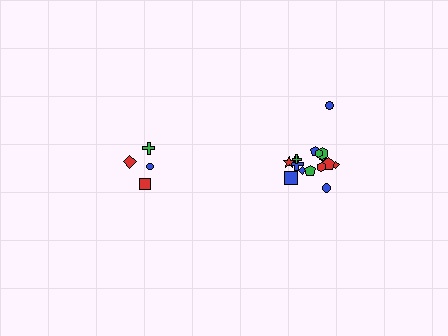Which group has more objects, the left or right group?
The right group.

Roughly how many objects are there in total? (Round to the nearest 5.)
Roughly 20 objects in total.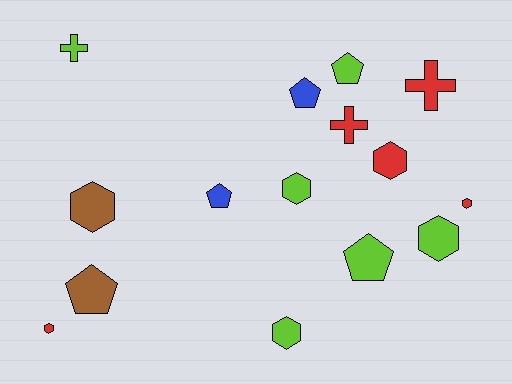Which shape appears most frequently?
Hexagon, with 7 objects.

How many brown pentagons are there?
There is 1 brown pentagon.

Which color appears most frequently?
Lime, with 6 objects.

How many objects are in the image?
There are 15 objects.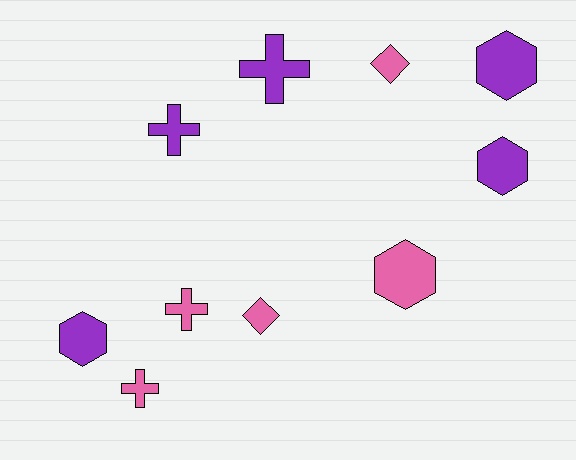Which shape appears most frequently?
Hexagon, with 4 objects.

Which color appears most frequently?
Pink, with 5 objects.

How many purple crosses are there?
There are 2 purple crosses.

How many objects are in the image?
There are 10 objects.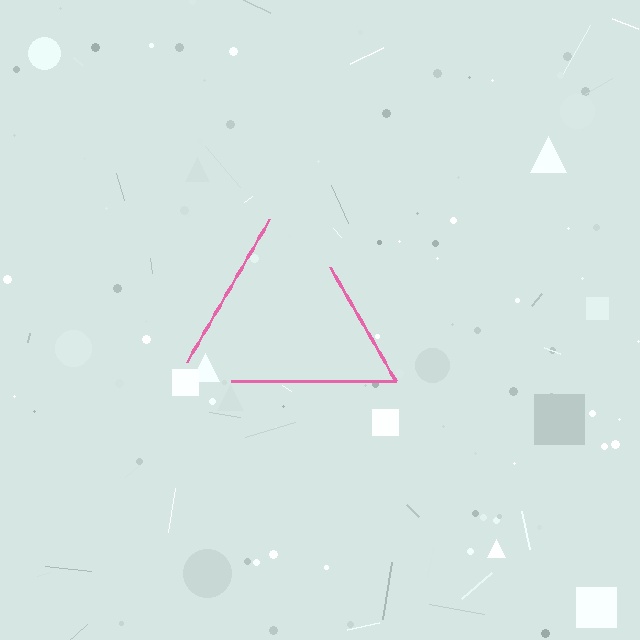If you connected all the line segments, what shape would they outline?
They would outline a triangle.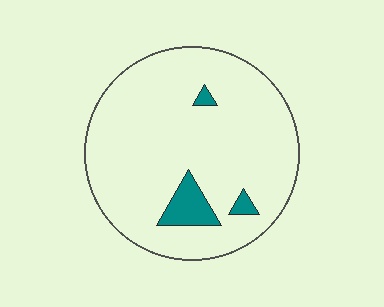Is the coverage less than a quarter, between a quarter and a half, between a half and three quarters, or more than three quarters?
Less than a quarter.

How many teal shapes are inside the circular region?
3.